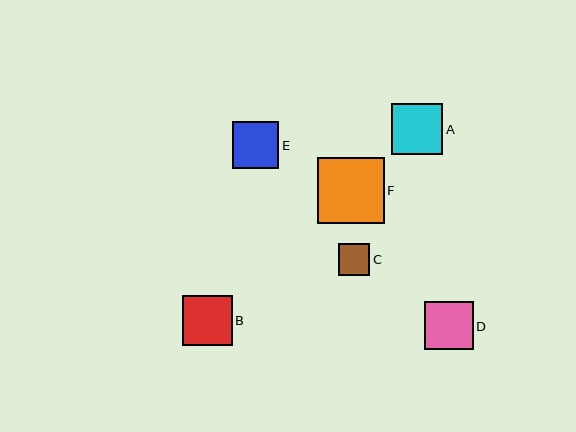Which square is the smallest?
Square C is the smallest with a size of approximately 32 pixels.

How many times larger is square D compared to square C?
Square D is approximately 1.5 times the size of square C.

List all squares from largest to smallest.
From largest to smallest: F, A, B, D, E, C.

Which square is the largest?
Square F is the largest with a size of approximately 67 pixels.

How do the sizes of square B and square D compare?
Square B and square D are approximately the same size.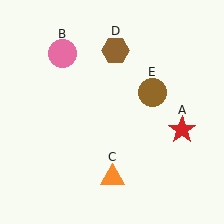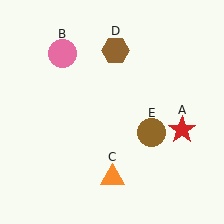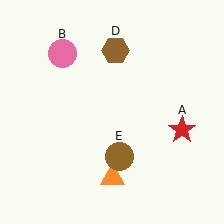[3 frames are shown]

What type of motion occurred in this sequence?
The brown circle (object E) rotated clockwise around the center of the scene.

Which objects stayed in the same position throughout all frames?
Red star (object A) and pink circle (object B) and orange triangle (object C) and brown hexagon (object D) remained stationary.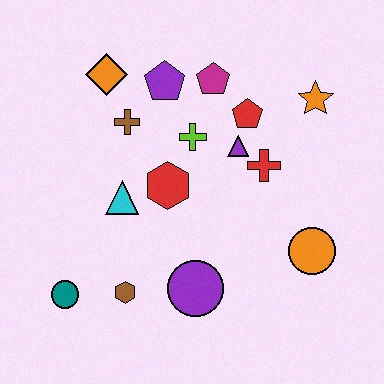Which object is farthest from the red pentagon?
The teal circle is farthest from the red pentagon.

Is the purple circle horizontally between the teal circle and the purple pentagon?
No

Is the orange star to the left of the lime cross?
No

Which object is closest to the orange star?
The red pentagon is closest to the orange star.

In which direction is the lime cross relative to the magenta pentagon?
The lime cross is below the magenta pentagon.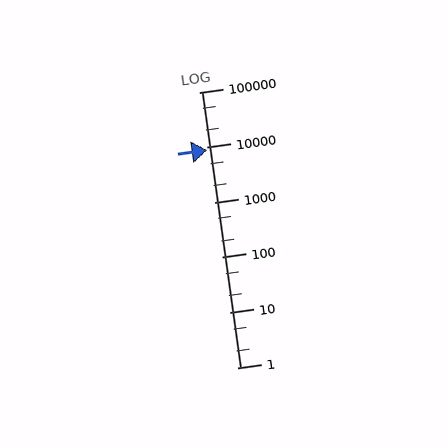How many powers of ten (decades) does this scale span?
The scale spans 5 decades, from 1 to 100000.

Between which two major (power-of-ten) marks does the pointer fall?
The pointer is between 1000 and 10000.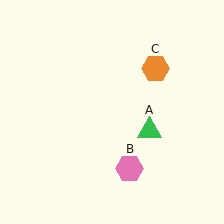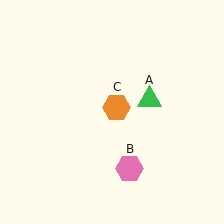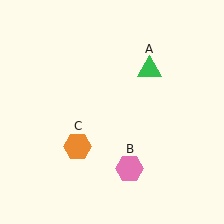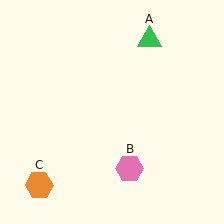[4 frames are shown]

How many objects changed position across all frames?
2 objects changed position: green triangle (object A), orange hexagon (object C).